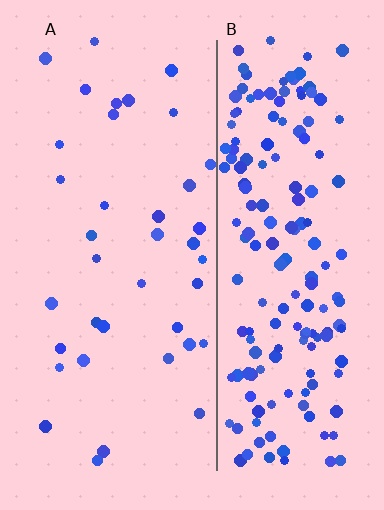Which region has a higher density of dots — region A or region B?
B (the right).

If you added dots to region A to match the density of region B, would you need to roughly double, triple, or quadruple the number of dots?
Approximately quadruple.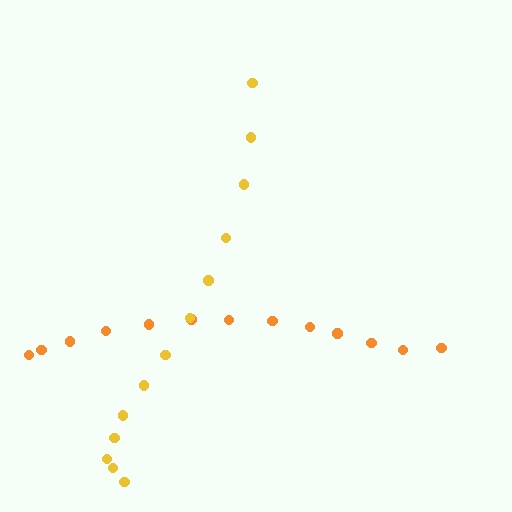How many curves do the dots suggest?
There are 2 distinct paths.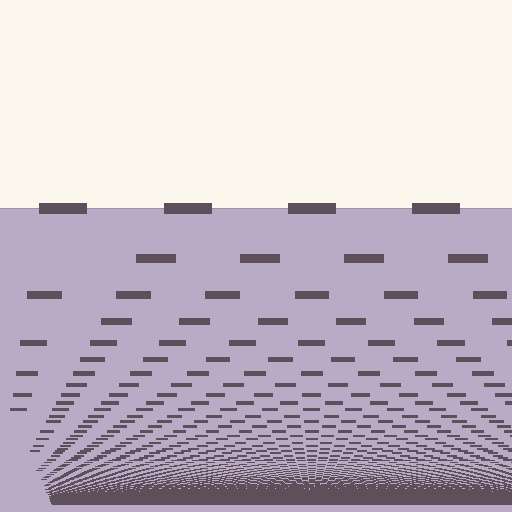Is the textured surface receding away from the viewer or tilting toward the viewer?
The surface appears to tilt toward the viewer. Texture elements get larger and sparser toward the top.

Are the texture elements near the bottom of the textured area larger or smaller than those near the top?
Smaller. The gradient is inverted — elements near the bottom are smaller and denser.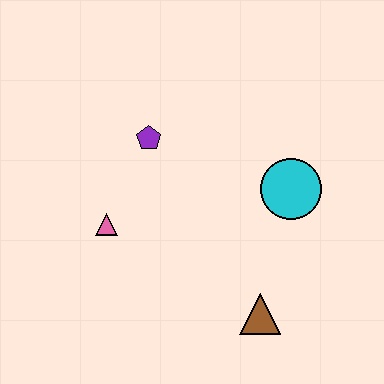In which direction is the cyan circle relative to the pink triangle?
The cyan circle is to the right of the pink triangle.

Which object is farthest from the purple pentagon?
The brown triangle is farthest from the purple pentagon.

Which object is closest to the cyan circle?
The brown triangle is closest to the cyan circle.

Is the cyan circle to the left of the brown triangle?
No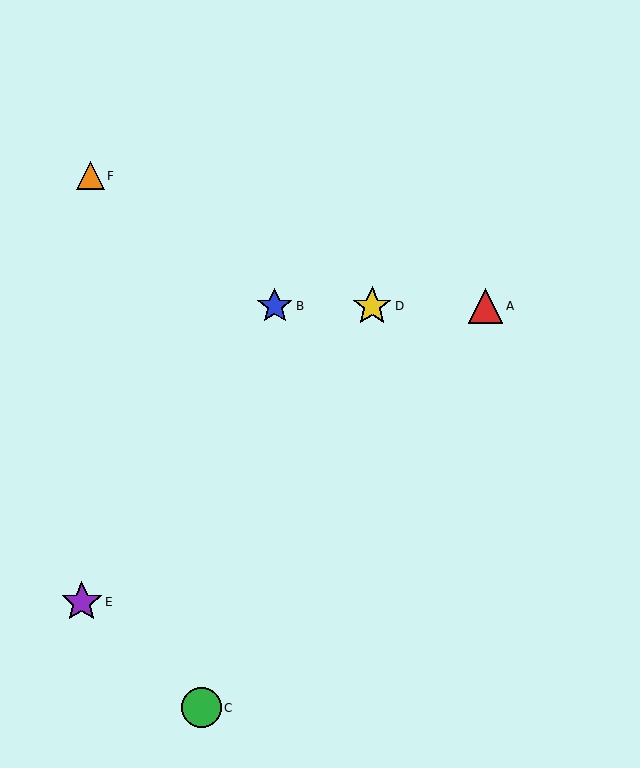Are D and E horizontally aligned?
No, D is at y≈306 and E is at y≈602.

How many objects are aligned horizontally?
3 objects (A, B, D) are aligned horizontally.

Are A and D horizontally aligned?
Yes, both are at y≈306.